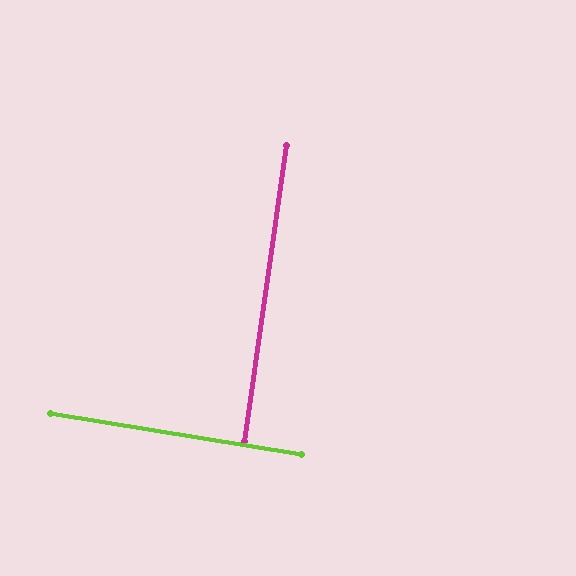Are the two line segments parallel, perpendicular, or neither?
Perpendicular — they meet at approximately 89°.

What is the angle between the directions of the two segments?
Approximately 89 degrees.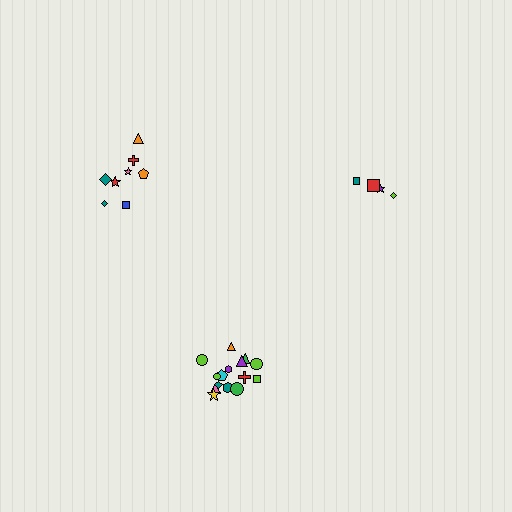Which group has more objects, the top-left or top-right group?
The top-left group.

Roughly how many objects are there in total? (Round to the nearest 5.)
Roughly 25 objects in total.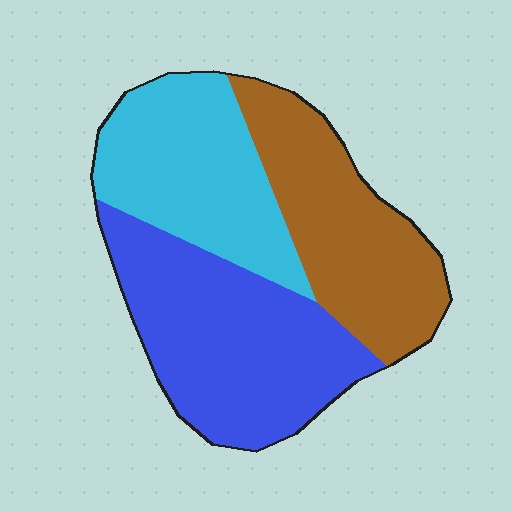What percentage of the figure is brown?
Brown takes up about one third (1/3) of the figure.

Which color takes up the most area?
Blue, at roughly 40%.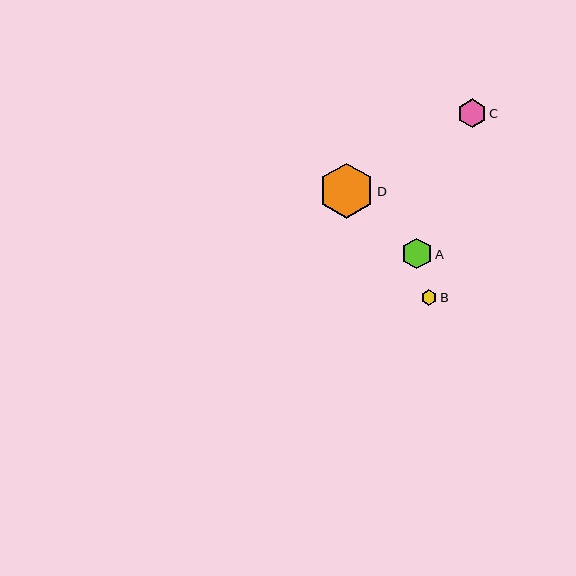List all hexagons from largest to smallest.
From largest to smallest: D, A, C, B.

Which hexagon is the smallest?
Hexagon B is the smallest with a size of approximately 16 pixels.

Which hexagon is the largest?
Hexagon D is the largest with a size of approximately 55 pixels.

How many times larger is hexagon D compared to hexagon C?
Hexagon D is approximately 1.9 times the size of hexagon C.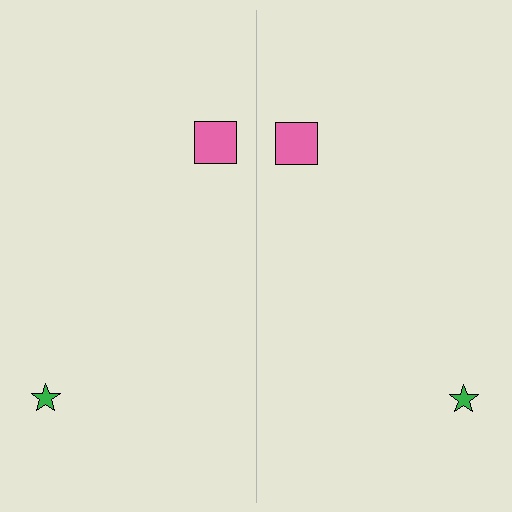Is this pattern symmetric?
Yes, this pattern has bilateral (reflection) symmetry.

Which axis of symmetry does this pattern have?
The pattern has a vertical axis of symmetry running through the center of the image.